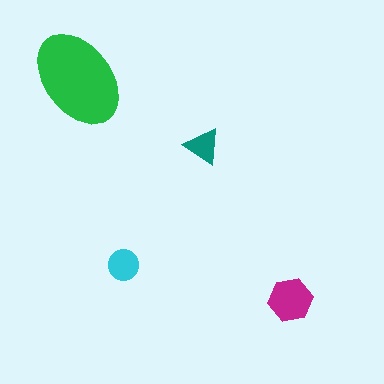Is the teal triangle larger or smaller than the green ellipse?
Smaller.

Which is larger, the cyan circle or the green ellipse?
The green ellipse.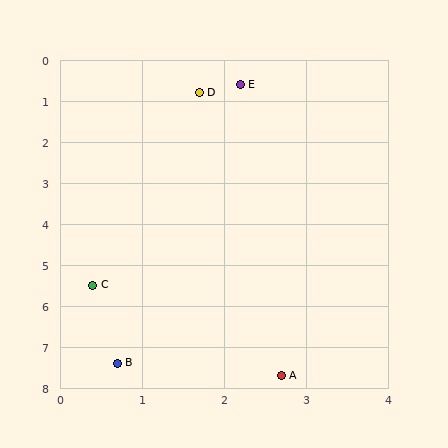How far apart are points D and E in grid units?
Points D and E are about 0.5 grid units apart.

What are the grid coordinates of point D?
Point D is at approximately (1.7, 0.8).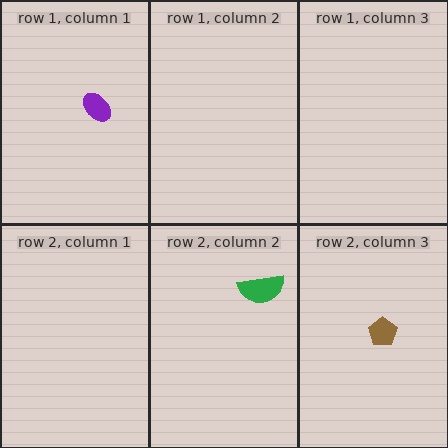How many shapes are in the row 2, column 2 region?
1.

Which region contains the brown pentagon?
The row 2, column 3 region.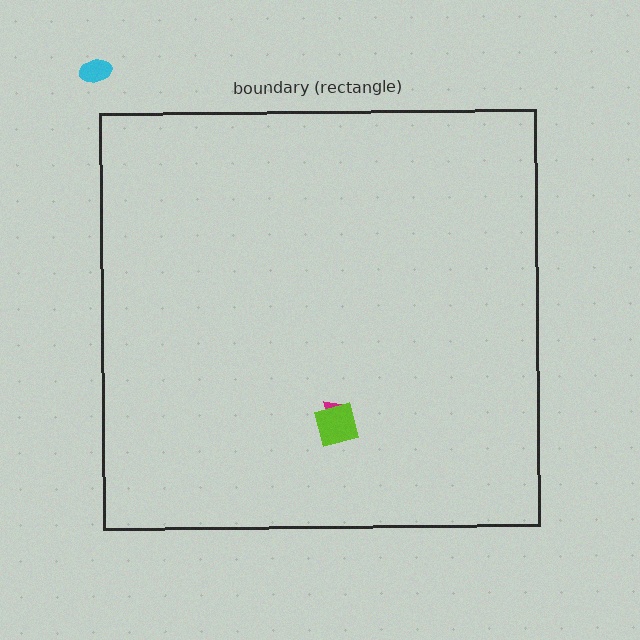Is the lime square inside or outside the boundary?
Inside.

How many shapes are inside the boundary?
2 inside, 1 outside.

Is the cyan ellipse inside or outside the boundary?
Outside.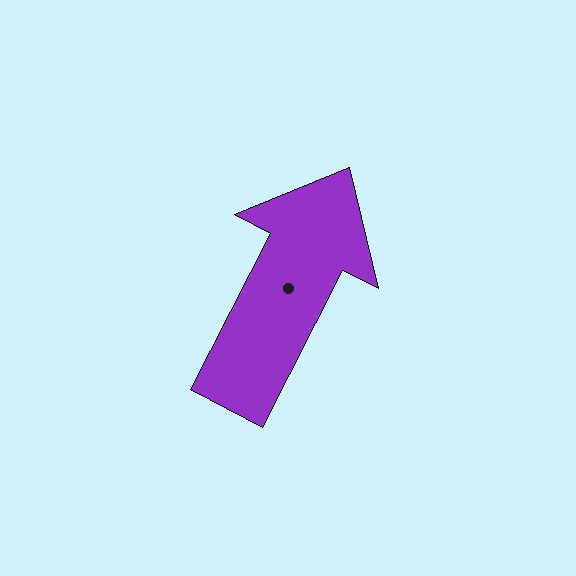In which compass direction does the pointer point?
Northeast.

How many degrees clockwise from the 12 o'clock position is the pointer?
Approximately 27 degrees.